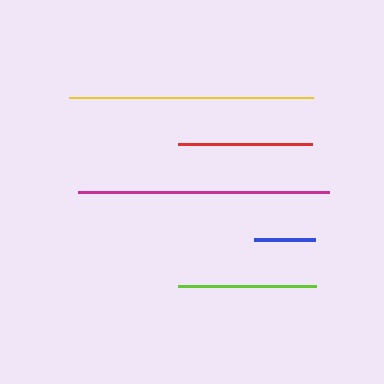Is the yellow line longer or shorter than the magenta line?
The magenta line is longer than the yellow line.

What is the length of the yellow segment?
The yellow segment is approximately 244 pixels long.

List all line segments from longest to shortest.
From longest to shortest: magenta, yellow, lime, red, blue.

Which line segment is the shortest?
The blue line is the shortest at approximately 62 pixels.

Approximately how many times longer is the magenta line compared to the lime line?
The magenta line is approximately 1.8 times the length of the lime line.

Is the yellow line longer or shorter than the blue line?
The yellow line is longer than the blue line.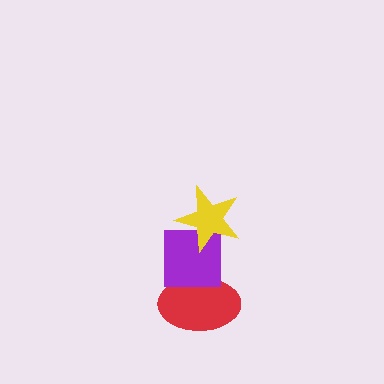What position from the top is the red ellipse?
The red ellipse is 3rd from the top.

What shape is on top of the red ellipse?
The purple square is on top of the red ellipse.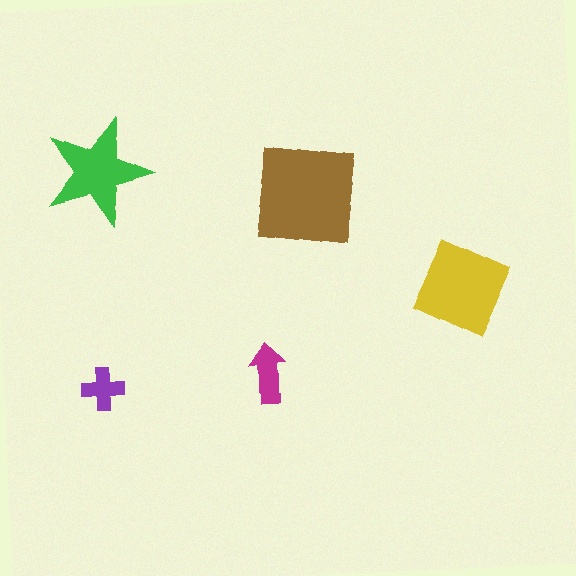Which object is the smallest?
The purple cross.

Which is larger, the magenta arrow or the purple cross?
The magenta arrow.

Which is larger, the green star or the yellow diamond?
The yellow diamond.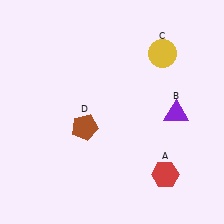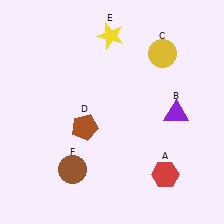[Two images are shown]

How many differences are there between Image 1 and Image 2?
There are 2 differences between the two images.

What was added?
A yellow star (E), a brown circle (F) were added in Image 2.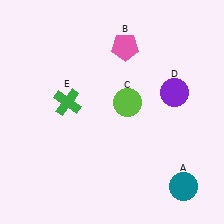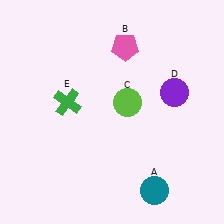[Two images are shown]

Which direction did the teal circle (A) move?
The teal circle (A) moved left.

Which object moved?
The teal circle (A) moved left.